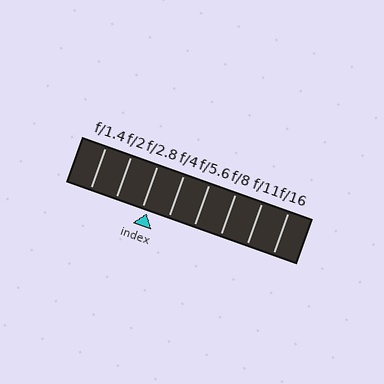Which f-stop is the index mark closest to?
The index mark is closest to f/2.8.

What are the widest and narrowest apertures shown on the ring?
The widest aperture shown is f/1.4 and the narrowest is f/16.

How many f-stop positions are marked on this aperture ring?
There are 8 f-stop positions marked.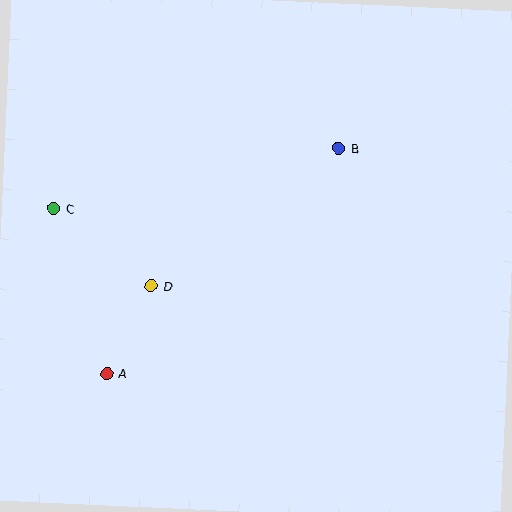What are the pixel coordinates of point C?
Point C is at (54, 209).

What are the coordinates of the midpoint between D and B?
The midpoint between D and B is at (245, 217).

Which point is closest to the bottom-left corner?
Point A is closest to the bottom-left corner.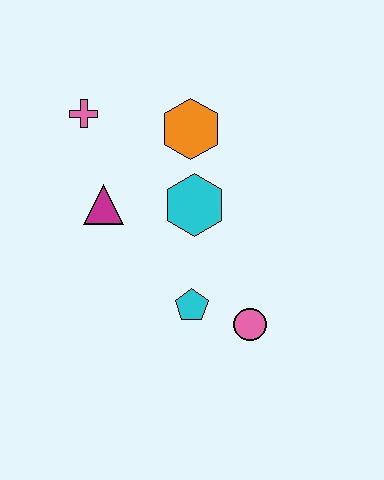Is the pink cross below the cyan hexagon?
No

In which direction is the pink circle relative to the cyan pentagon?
The pink circle is to the right of the cyan pentagon.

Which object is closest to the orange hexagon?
The cyan hexagon is closest to the orange hexagon.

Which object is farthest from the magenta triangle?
The pink circle is farthest from the magenta triangle.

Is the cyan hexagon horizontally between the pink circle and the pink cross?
Yes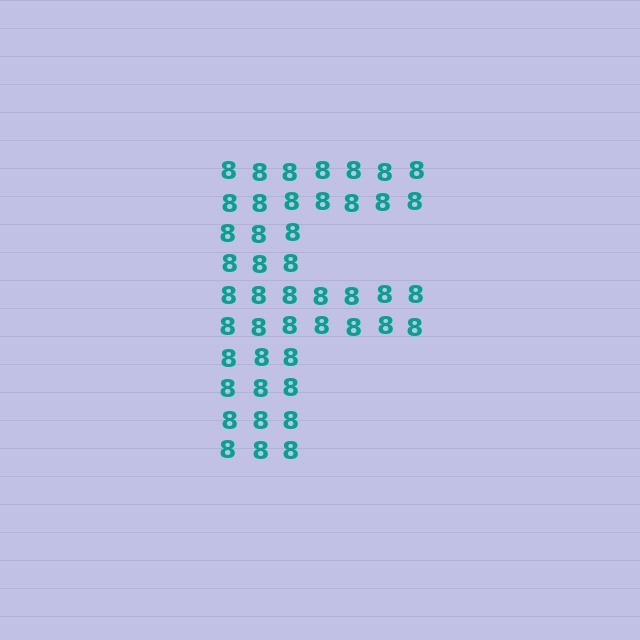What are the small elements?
The small elements are digit 8's.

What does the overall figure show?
The overall figure shows the letter F.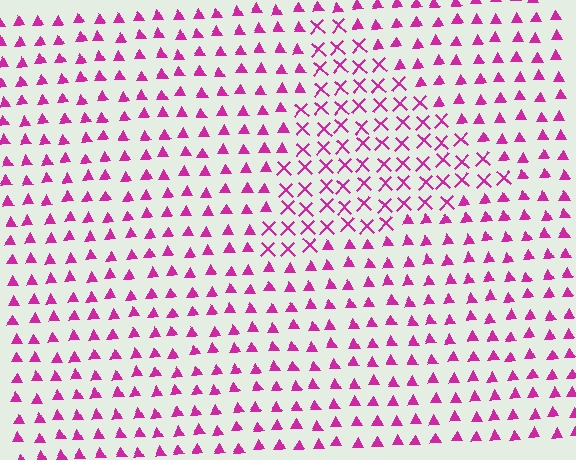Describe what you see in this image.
The image is filled with small magenta elements arranged in a uniform grid. A triangle-shaped region contains X marks, while the surrounding area contains triangles. The boundary is defined purely by the change in element shape.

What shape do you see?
I see a triangle.